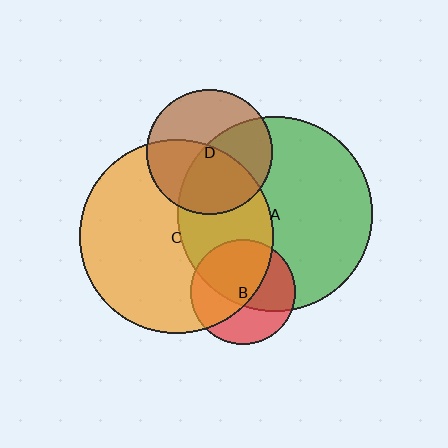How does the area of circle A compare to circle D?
Approximately 2.4 times.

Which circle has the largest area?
Circle A (green).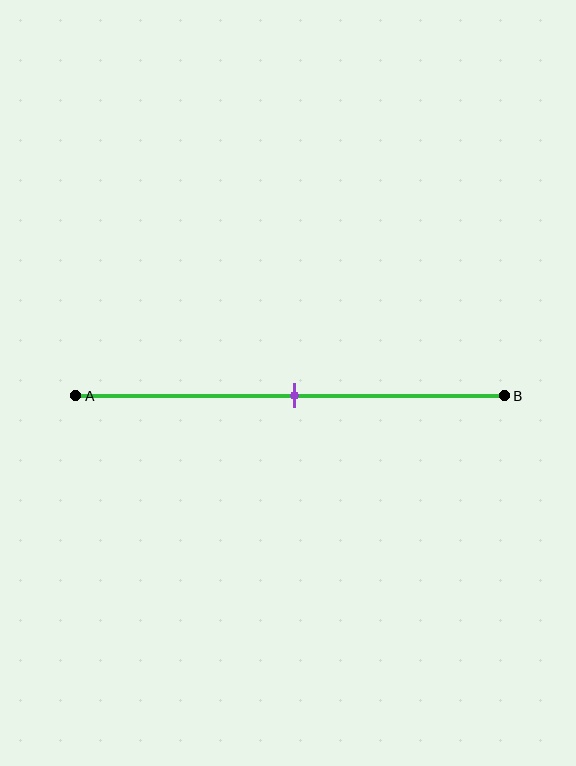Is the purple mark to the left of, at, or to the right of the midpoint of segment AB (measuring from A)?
The purple mark is approximately at the midpoint of segment AB.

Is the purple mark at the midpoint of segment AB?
Yes, the mark is approximately at the midpoint.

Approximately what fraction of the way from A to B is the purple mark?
The purple mark is approximately 50% of the way from A to B.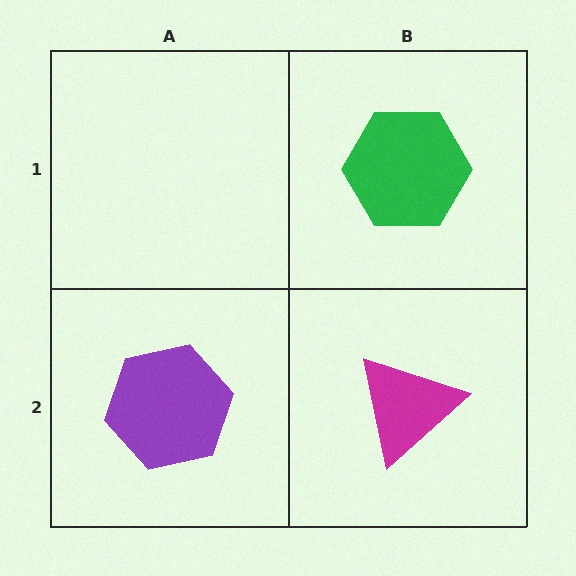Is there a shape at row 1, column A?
No, that cell is empty.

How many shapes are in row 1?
1 shape.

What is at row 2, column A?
A purple hexagon.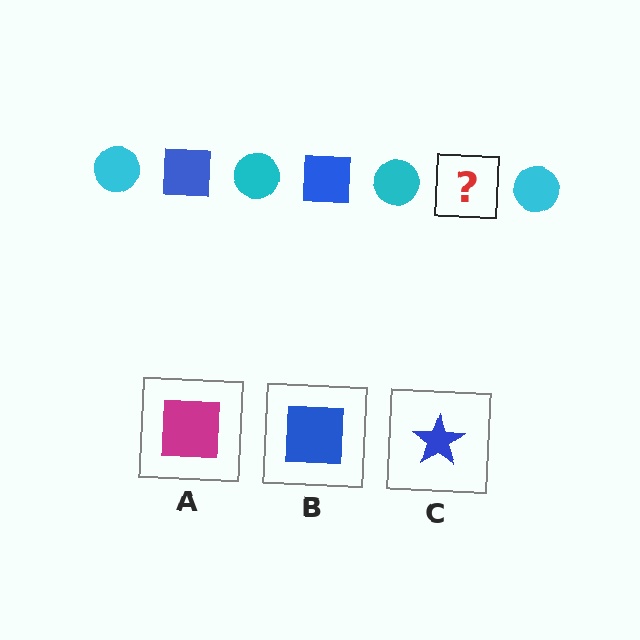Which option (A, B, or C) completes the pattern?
B.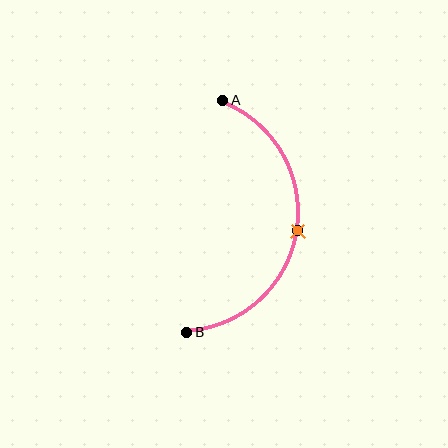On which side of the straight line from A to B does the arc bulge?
The arc bulges to the right of the straight line connecting A and B.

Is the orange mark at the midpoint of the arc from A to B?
Yes. The orange mark lies on the arc at equal arc-length from both A and B — it is the arc midpoint.